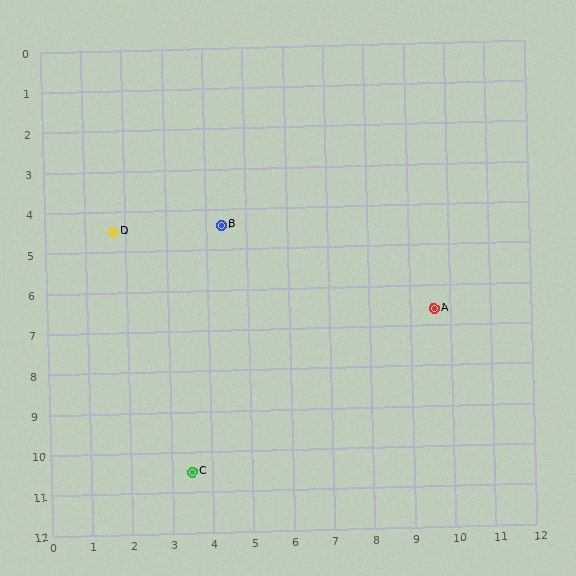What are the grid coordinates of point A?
Point A is at approximately (9.6, 6.6).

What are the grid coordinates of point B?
Point B is at approximately (4.4, 4.4).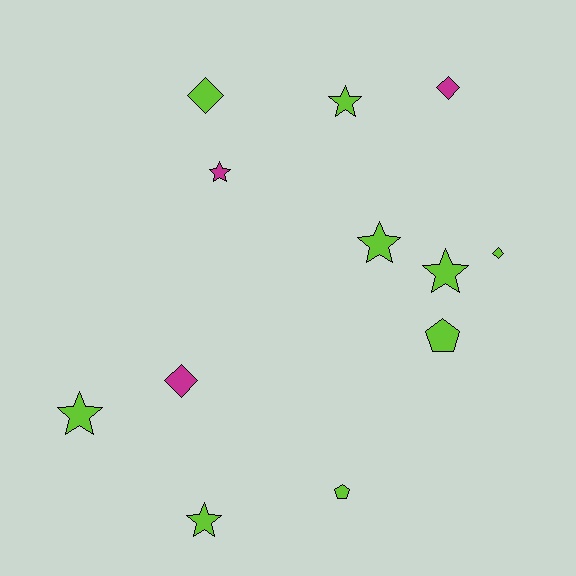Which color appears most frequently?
Lime, with 9 objects.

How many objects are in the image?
There are 12 objects.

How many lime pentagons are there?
There are 2 lime pentagons.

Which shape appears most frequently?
Star, with 6 objects.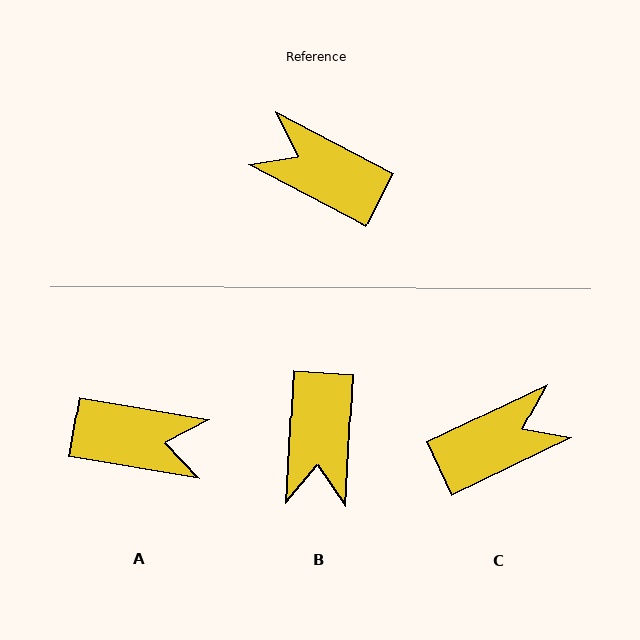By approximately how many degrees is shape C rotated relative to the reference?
Approximately 127 degrees clockwise.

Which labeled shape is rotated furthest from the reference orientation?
A, about 162 degrees away.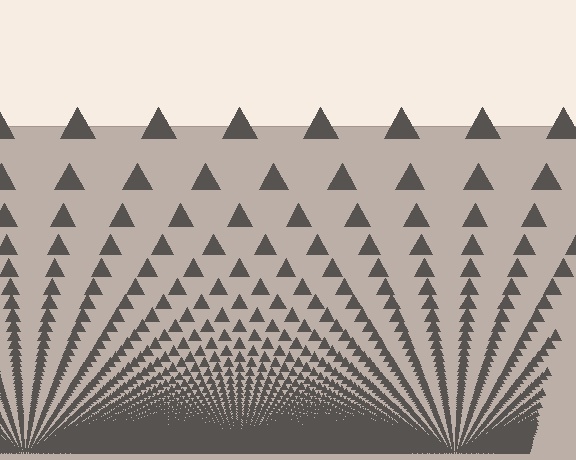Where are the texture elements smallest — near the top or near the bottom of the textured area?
Near the bottom.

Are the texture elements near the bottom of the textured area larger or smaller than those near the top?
Smaller. The gradient is inverted — elements near the bottom are smaller and denser.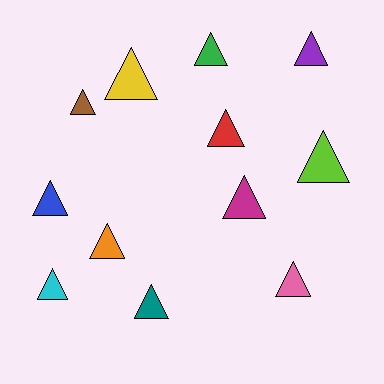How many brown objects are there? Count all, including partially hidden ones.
There is 1 brown object.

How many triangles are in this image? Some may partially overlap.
There are 12 triangles.